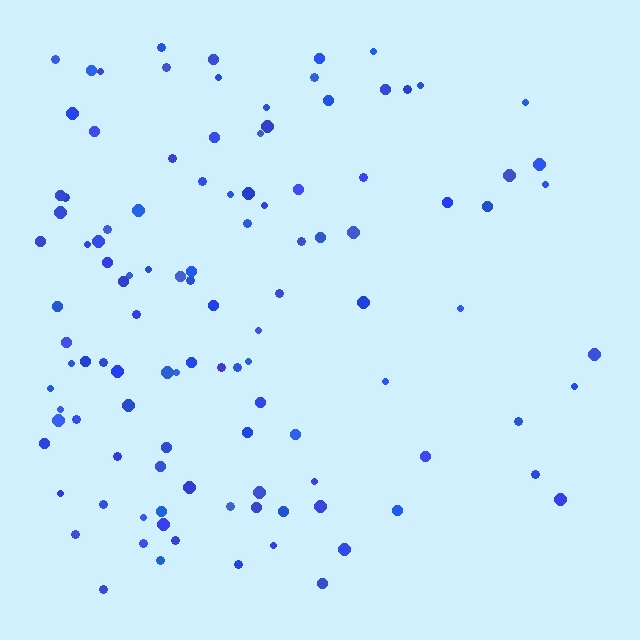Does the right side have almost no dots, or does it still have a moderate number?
Still a moderate number, just noticeably fewer than the left.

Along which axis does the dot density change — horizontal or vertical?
Horizontal.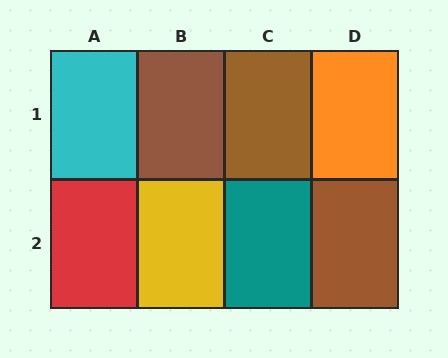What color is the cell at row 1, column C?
Brown.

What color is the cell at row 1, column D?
Orange.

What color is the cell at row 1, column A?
Cyan.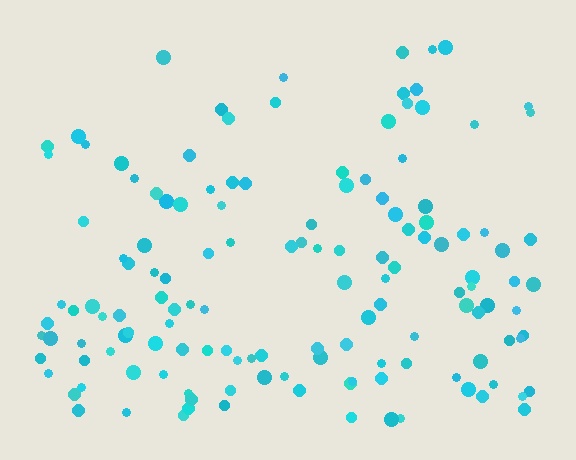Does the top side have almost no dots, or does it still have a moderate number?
Still a moderate number, just noticeably fewer than the bottom.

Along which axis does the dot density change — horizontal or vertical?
Vertical.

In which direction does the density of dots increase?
From top to bottom, with the bottom side densest.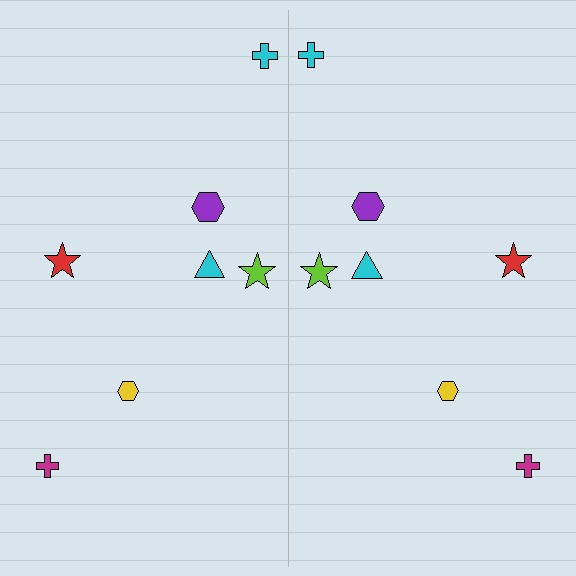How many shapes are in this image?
There are 14 shapes in this image.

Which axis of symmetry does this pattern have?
The pattern has a vertical axis of symmetry running through the center of the image.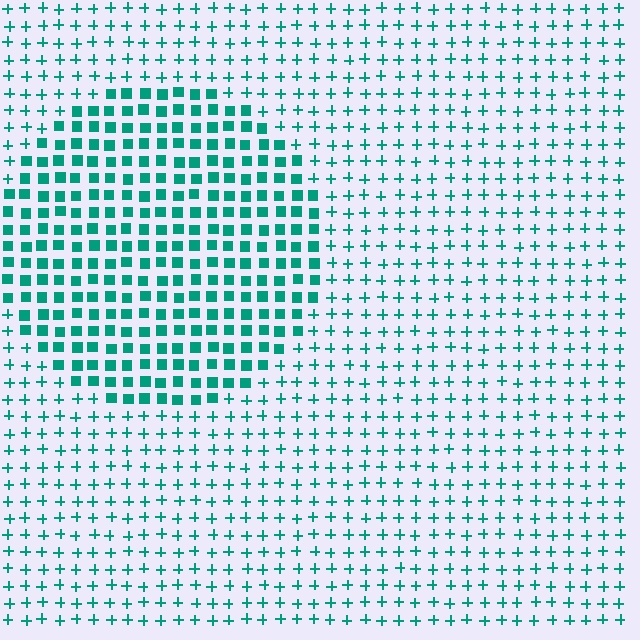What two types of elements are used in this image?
The image uses squares inside the circle region and plus signs outside it.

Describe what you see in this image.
The image is filled with small teal elements arranged in a uniform grid. A circle-shaped region contains squares, while the surrounding area contains plus signs. The boundary is defined purely by the change in element shape.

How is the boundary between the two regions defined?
The boundary is defined by a change in element shape: squares inside vs. plus signs outside. All elements share the same color and spacing.